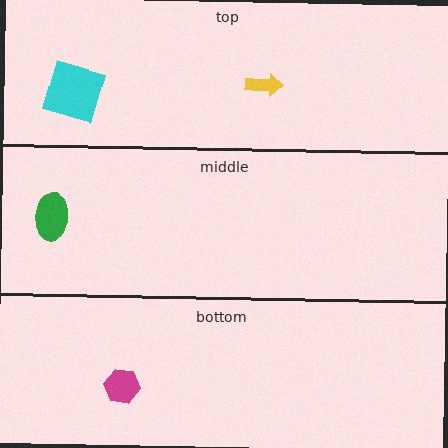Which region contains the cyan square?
The top region.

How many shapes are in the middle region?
1.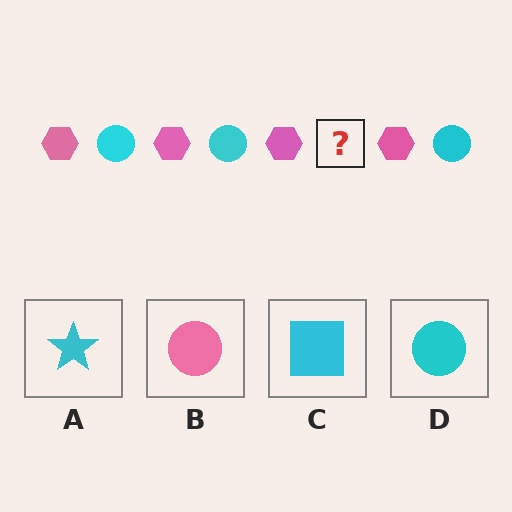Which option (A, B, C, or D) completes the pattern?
D.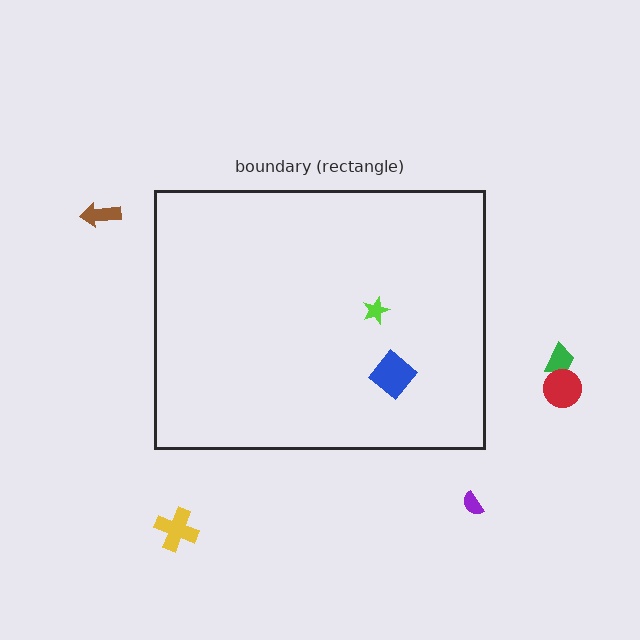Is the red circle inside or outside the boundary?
Outside.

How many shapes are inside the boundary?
2 inside, 5 outside.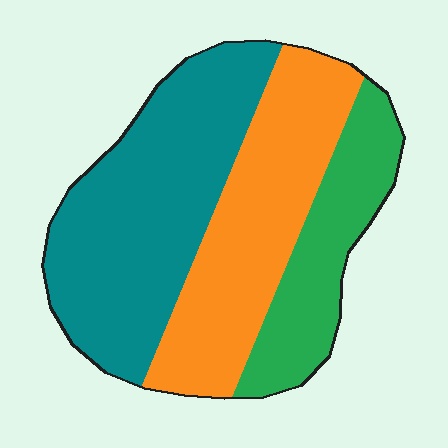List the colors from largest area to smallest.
From largest to smallest: teal, orange, green.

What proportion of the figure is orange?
Orange takes up between a third and a half of the figure.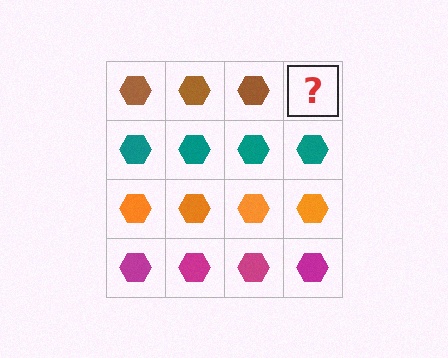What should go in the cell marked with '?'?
The missing cell should contain a brown hexagon.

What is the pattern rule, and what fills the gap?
The rule is that each row has a consistent color. The gap should be filled with a brown hexagon.